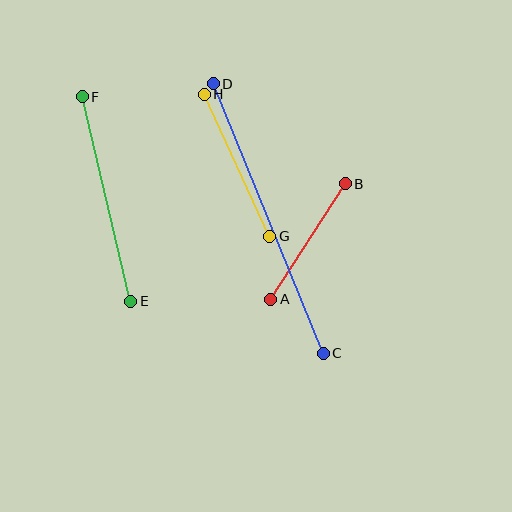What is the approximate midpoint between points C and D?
The midpoint is at approximately (268, 218) pixels.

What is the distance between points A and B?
The distance is approximately 137 pixels.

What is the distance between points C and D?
The distance is approximately 291 pixels.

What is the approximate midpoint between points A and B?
The midpoint is at approximately (308, 241) pixels.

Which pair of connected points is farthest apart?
Points C and D are farthest apart.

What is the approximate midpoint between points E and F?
The midpoint is at approximately (107, 199) pixels.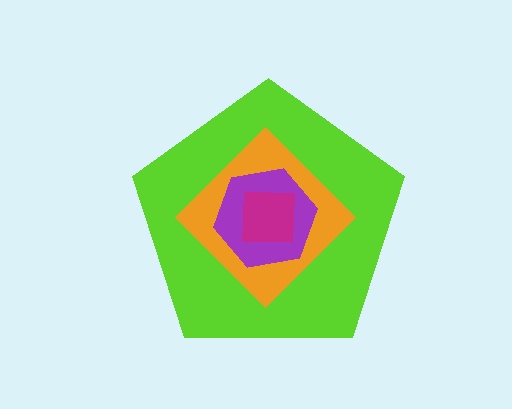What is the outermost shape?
The lime pentagon.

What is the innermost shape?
The magenta square.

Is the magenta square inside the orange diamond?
Yes.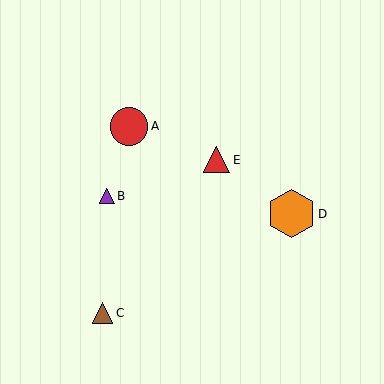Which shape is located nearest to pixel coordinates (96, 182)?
The purple triangle (labeled B) at (107, 196) is nearest to that location.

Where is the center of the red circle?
The center of the red circle is at (129, 126).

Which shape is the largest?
The orange hexagon (labeled D) is the largest.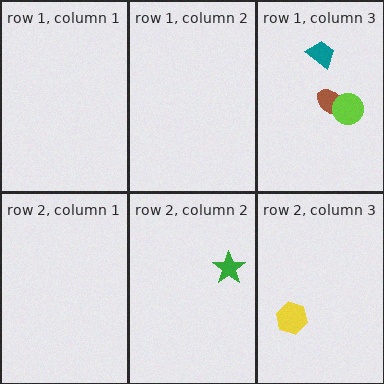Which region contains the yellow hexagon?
The row 2, column 3 region.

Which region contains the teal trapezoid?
The row 1, column 3 region.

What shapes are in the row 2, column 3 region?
The yellow hexagon.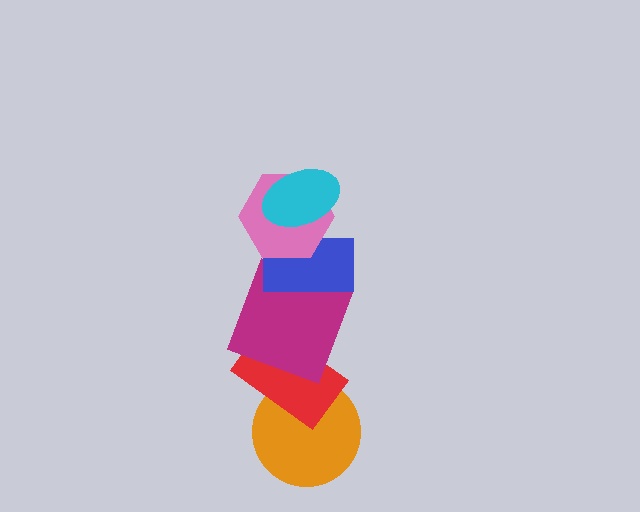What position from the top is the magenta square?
The magenta square is 4th from the top.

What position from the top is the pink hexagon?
The pink hexagon is 2nd from the top.